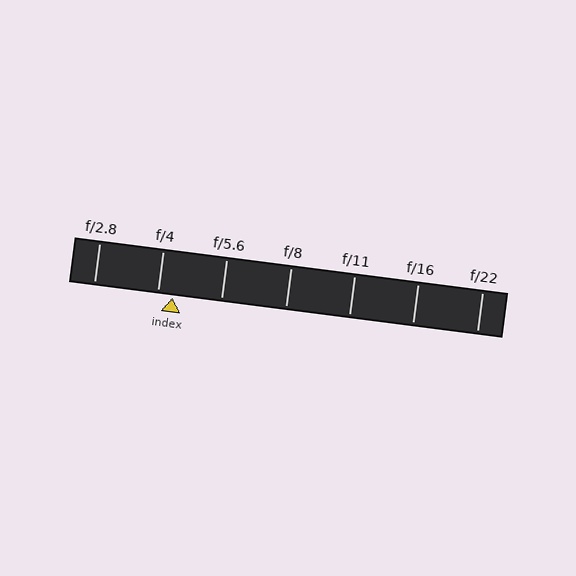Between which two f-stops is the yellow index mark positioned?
The index mark is between f/4 and f/5.6.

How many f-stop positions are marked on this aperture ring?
There are 7 f-stop positions marked.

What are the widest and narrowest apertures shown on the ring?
The widest aperture shown is f/2.8 and the narrowest is f/22.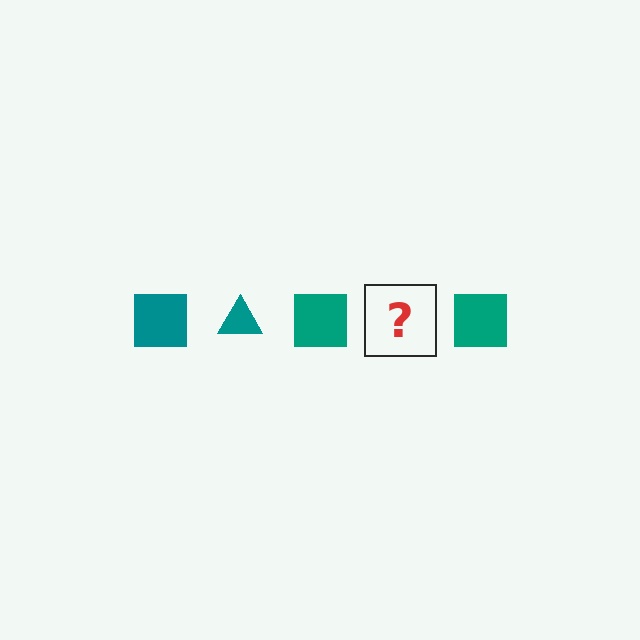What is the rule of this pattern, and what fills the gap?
The rule is that the pattern cycles through square, triangle shapes in teal. The gap should be filled with a teal triangle.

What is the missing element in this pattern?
The missing element is a teal triangle.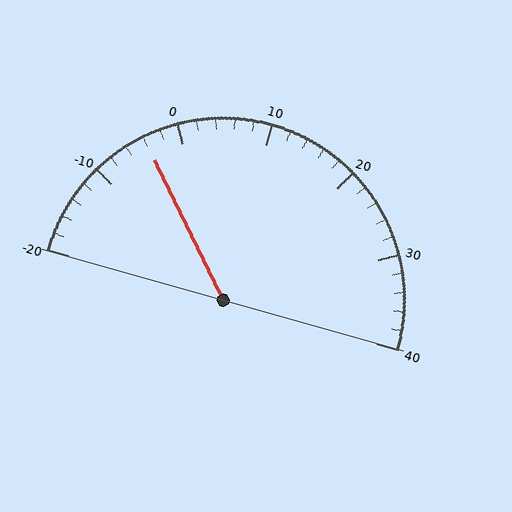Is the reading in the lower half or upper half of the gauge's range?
The reading is in the lower half of the range (-20 to 40).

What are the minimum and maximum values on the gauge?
The gauge ranges from -20 to 40.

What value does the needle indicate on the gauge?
The needle indicates approximately -4.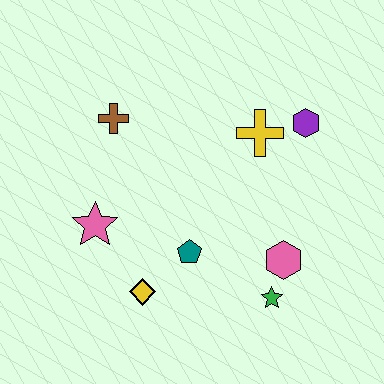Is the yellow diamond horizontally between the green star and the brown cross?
Yes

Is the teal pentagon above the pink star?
No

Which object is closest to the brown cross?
The pink star is closest to the brown cross.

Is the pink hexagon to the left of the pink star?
No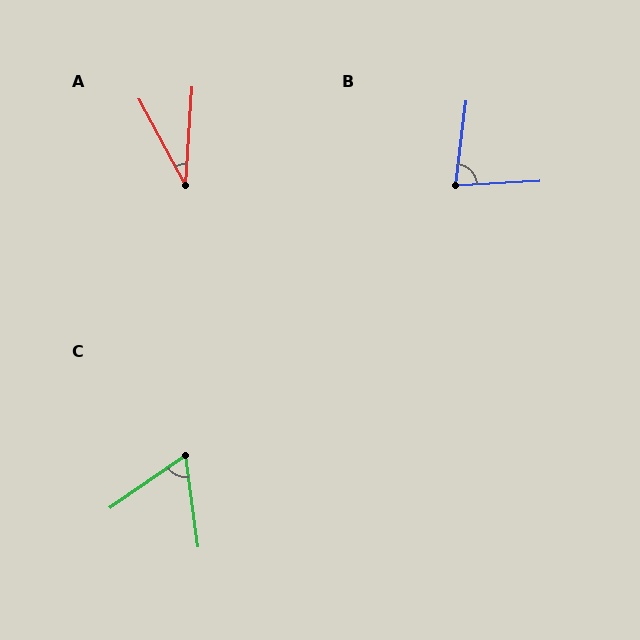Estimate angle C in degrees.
Approximately 63 degrees.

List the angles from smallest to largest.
A (32°), C (63°), B (80°).